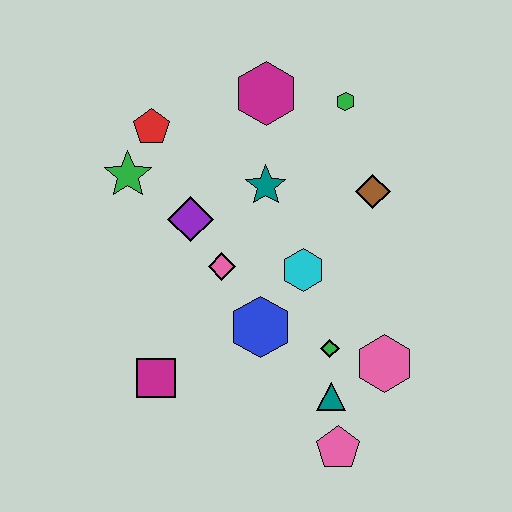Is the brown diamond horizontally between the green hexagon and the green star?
No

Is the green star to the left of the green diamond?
Yes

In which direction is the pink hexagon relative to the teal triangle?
The pink hexagon is to the right of the teal triangle.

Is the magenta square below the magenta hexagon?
Yes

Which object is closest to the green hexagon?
The magenta hexagon is closest to the green hexagon.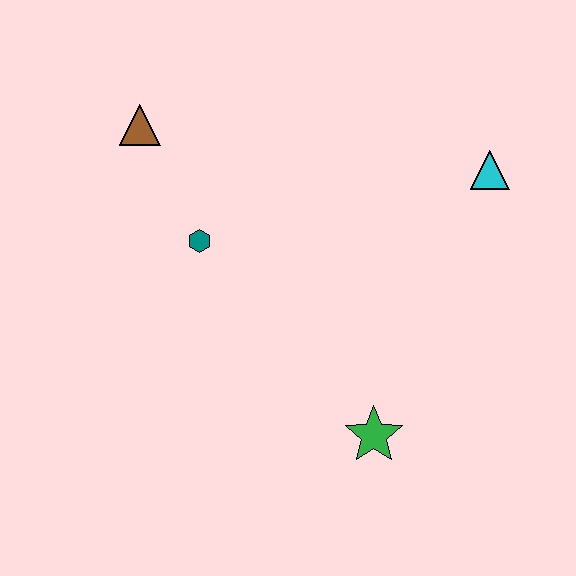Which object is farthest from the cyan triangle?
The brown triangle is farthest from the cyan triangle.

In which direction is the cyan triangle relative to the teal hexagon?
The cyan triangle is to the right of the teal hexagon.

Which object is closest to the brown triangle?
The teal hexagon is closest to the brown triangle.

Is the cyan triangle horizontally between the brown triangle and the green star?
No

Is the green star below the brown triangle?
Yes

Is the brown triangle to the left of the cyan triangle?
Yes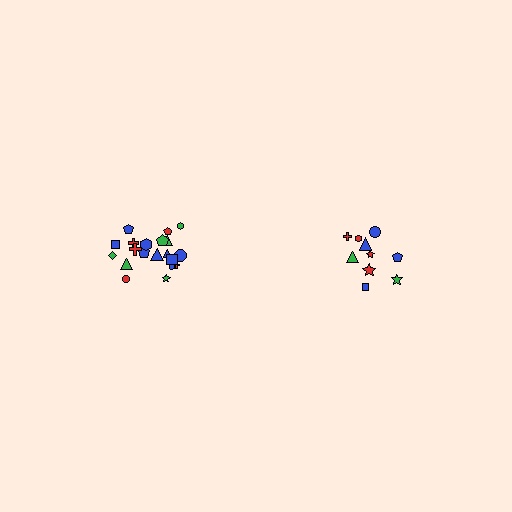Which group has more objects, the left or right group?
The left group.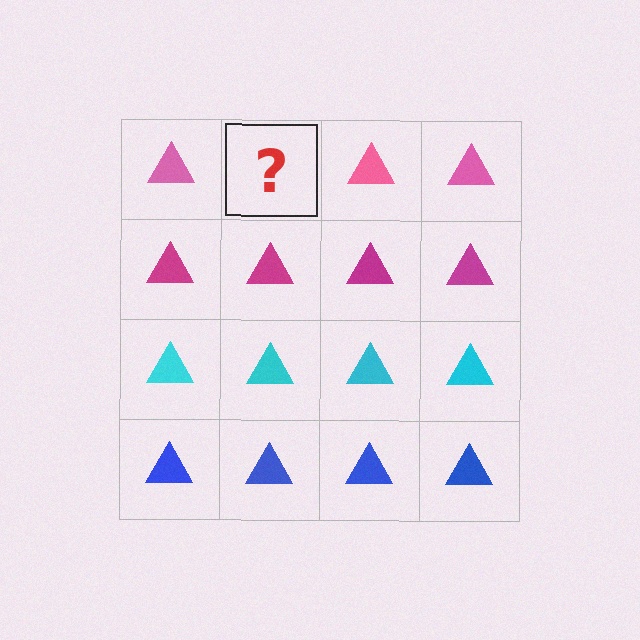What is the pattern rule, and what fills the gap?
The rule is that each row has a consistent color. The gap should be filled with a pink triangle.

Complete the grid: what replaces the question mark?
The question mark should be replaced with a pink triangle.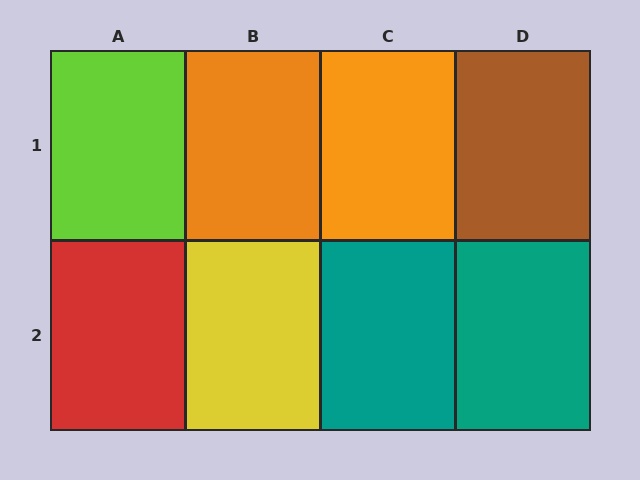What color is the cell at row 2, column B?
Yellow.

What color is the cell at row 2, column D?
Teal.